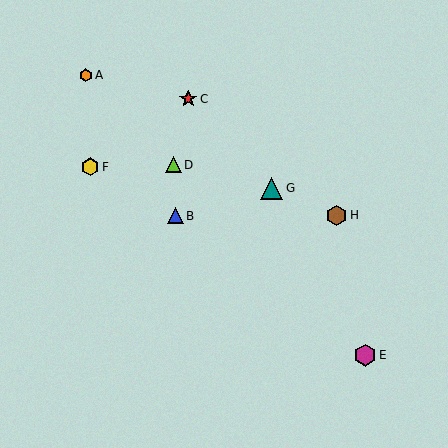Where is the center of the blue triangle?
The center of the blue triangle is at (176, 216).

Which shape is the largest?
The magenta hexagon (labeled E) is the largest.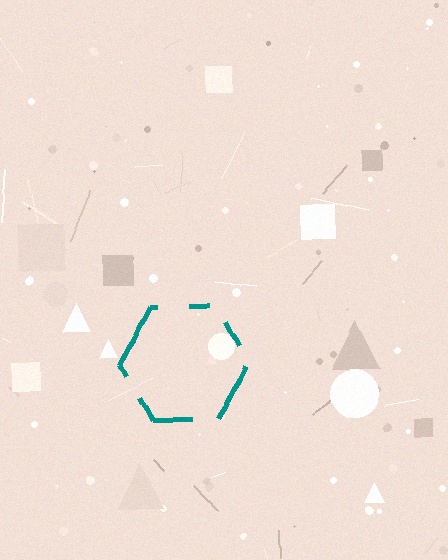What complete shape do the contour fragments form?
The contour fragments form a hexagon.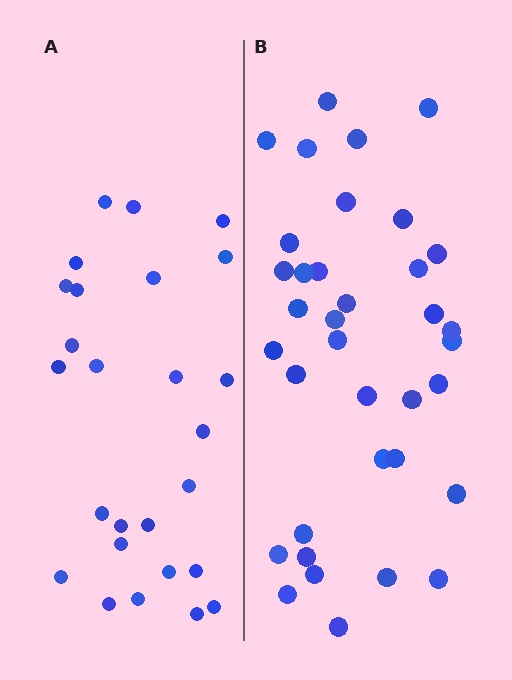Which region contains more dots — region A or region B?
Region B (the right region) has more dots.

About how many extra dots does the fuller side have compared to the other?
Region B has roughly 10 or so more dots than region A.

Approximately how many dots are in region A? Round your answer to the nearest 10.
About 30 dots. (The exact count is 26, which rounds to 30.)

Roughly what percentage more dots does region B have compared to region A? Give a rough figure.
About 40% more.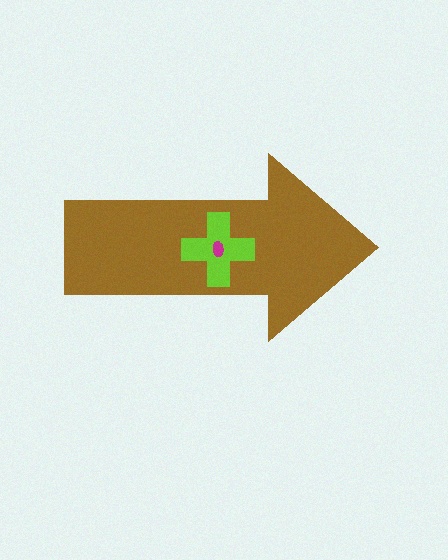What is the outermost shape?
The brown arrow.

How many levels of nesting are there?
3.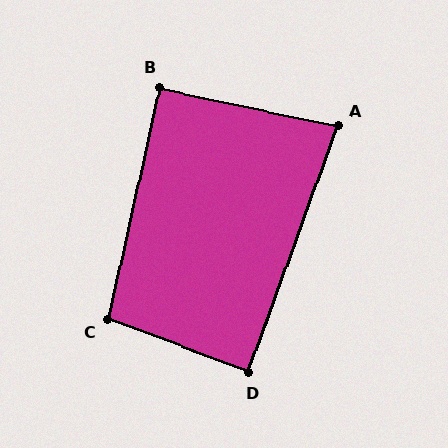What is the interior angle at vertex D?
Approximately 89 degrees (approximately right).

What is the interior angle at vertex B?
Approximately 91 degrees (approximately right).